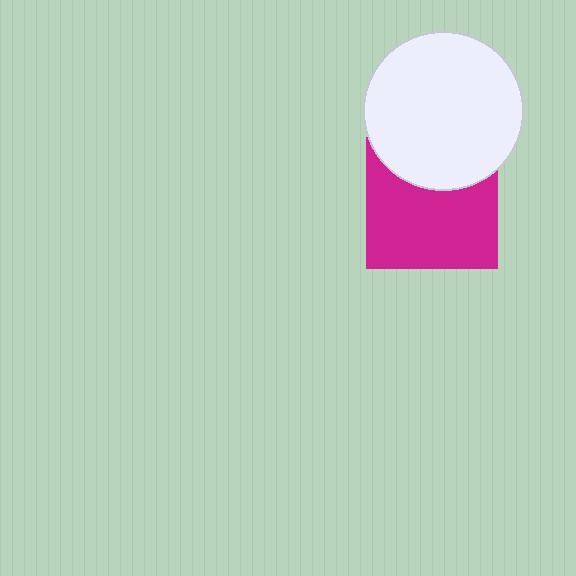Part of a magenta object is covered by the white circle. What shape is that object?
It is a square.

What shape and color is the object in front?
The object in front is a white circle.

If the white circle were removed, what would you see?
You would see the complete magenta square.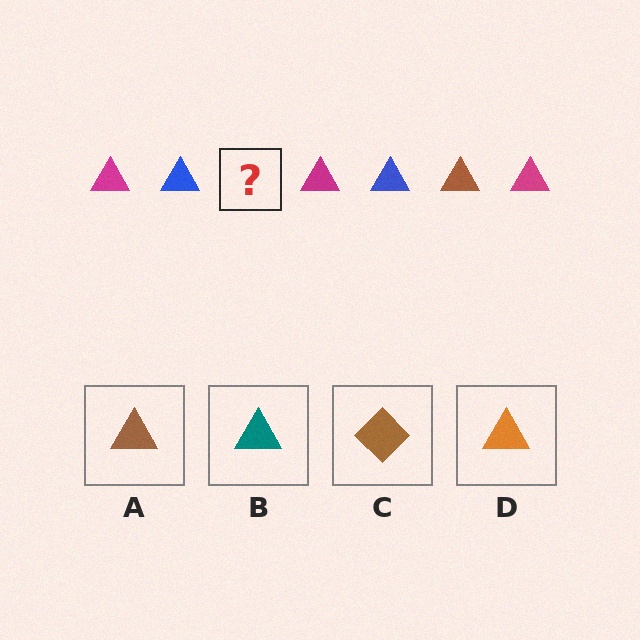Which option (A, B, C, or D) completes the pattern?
A.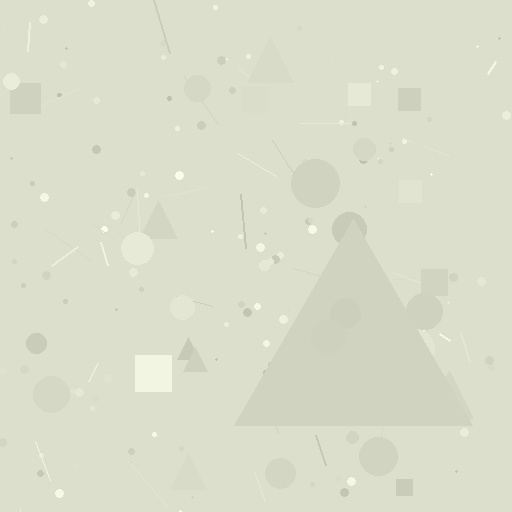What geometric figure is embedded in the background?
A triangle is embedded in the background.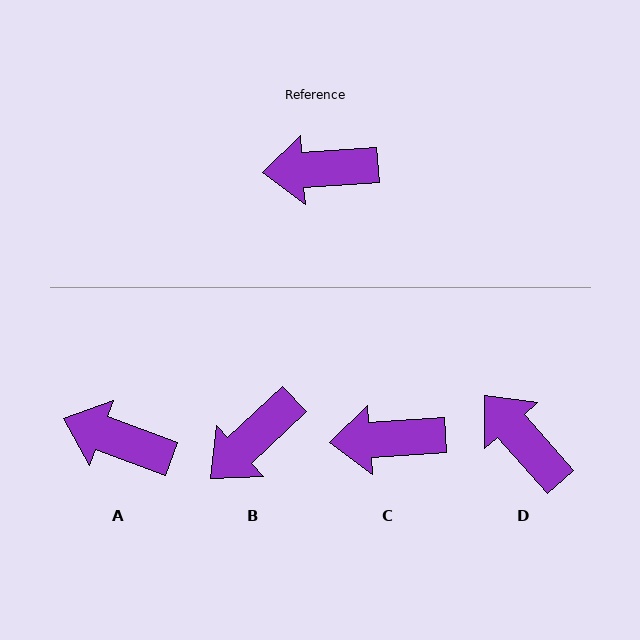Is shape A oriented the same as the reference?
No, it is off by about 24 degrees.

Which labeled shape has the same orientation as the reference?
C.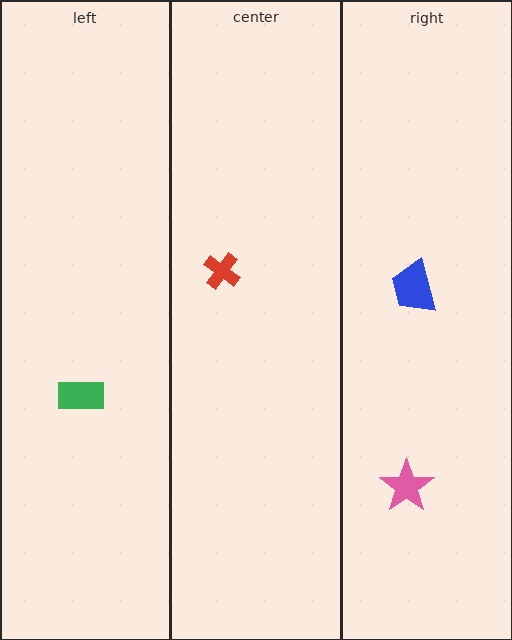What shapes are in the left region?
The green rectangle.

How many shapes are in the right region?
2.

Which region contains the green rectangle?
The left region.